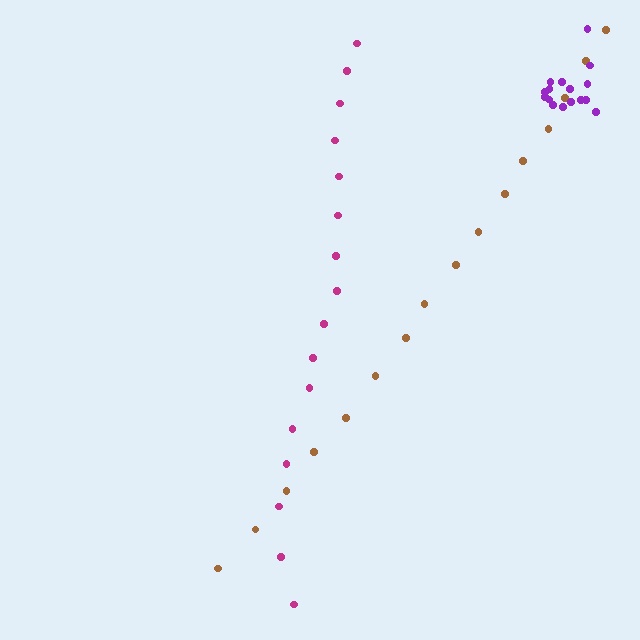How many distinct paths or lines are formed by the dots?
There are 3 distinct paths.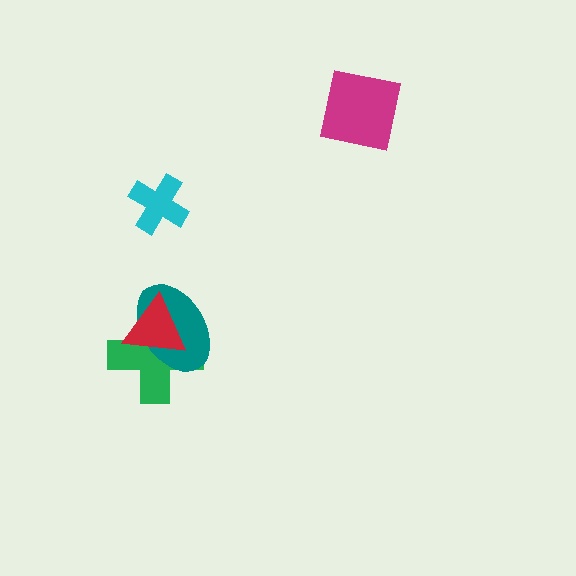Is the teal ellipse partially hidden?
Yes, it is partially covered by another shape.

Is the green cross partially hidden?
Yes, it is partially covered by another shape.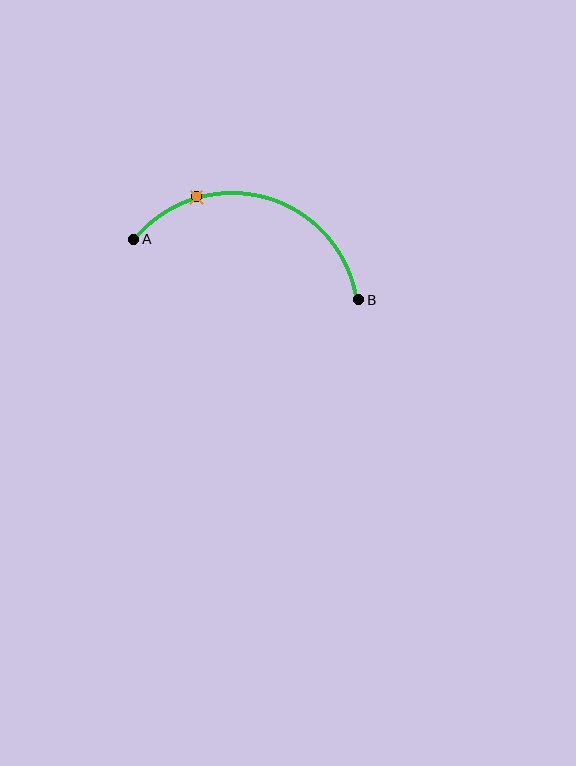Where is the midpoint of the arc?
The arc midpoint is the point on the curve farthest from the straight line joining A and B. It sits above that line.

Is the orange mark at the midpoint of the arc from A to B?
No. The orange mark lies on the arc but is closer to endpoint A. The arc midpoint would be at the point on the curve equidistant along the arc from both A and B.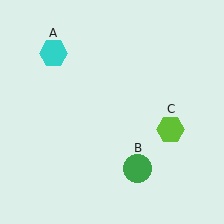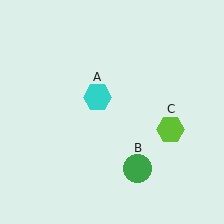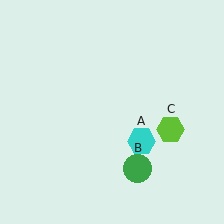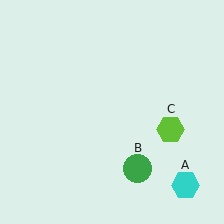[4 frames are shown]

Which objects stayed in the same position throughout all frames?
Green circle (object B) and lime hexagon (object C) remained stationary.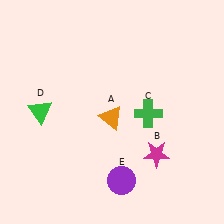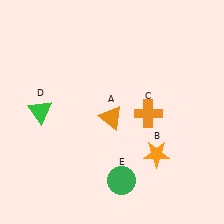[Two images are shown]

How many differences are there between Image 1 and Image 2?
There are 3 differences between the two images.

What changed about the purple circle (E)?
In Image 1, E is purple. In Image 2, it changed to green.